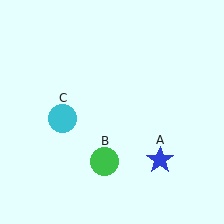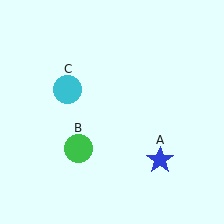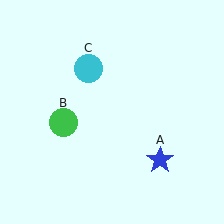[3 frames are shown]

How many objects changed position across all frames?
2 objects changed position: green circle (object B), cyan circle (object C).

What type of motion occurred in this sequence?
The green circle (object B), cyan circle (object C) rotated clockwise around the center of the scene.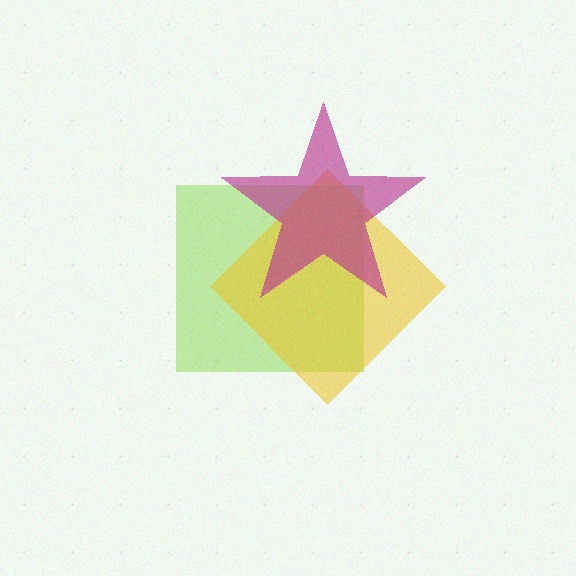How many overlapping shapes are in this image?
There are 3 overlapping shapes in the image.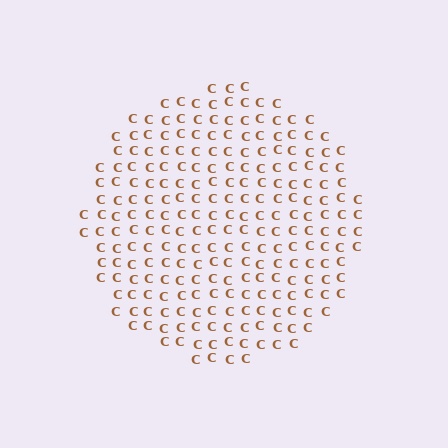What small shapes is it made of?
It is made of small letter C's.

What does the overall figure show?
The overall figure shows a circle.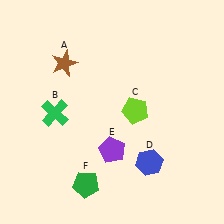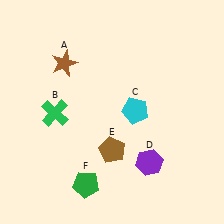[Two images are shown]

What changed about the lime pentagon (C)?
In Image 1, C is lime. In Image 2, it changed to cyan.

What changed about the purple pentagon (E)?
In Image 1, E is purple. In Image 2, it changed to brown.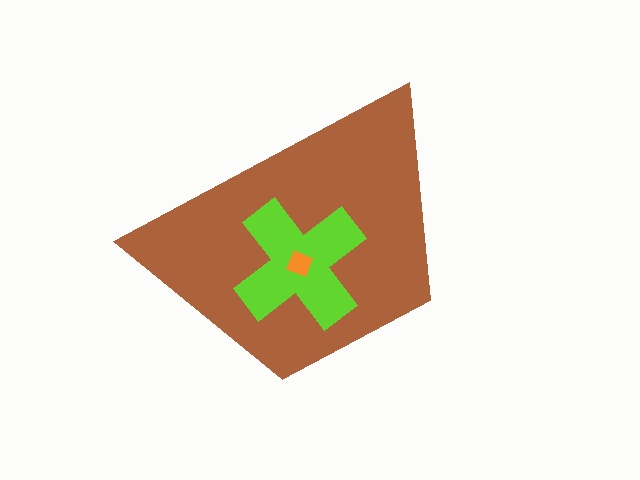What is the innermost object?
The orange square.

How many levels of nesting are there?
3.